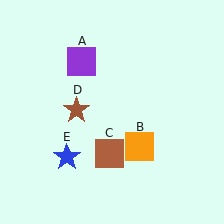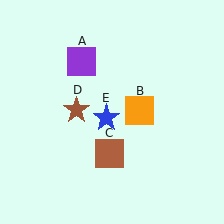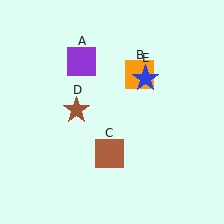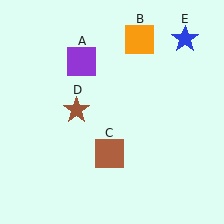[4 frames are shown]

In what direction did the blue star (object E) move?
The blue star (object E) moved up and to the right.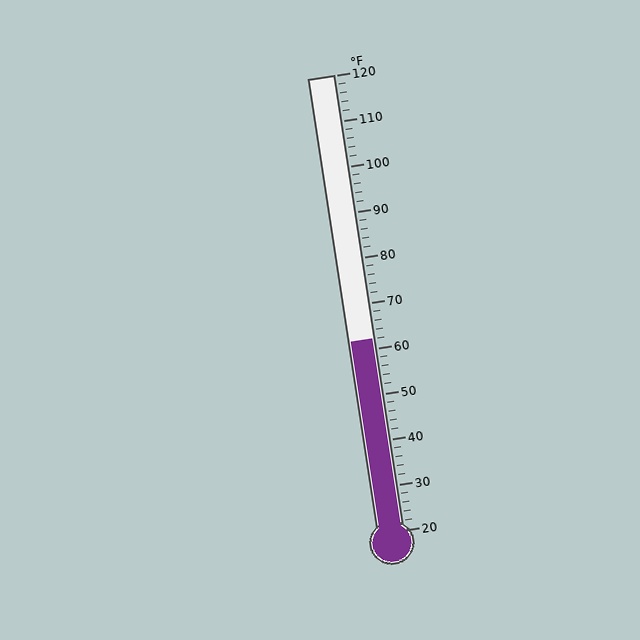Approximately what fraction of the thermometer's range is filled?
The thermometer is filled to approximately 40% of its range.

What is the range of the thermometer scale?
The thermometer scale ranges from 20°F to 120°F.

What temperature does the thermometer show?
The thermometer shows approximately 62°F.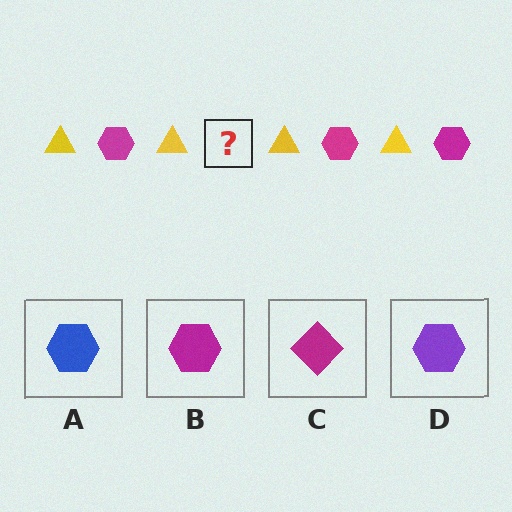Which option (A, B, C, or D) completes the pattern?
B.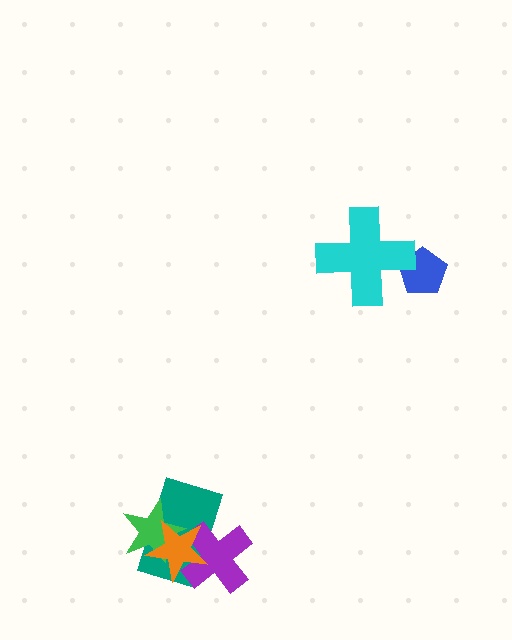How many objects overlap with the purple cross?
2 objects overlap with the purple cross.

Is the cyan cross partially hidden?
No, no other shape covers it.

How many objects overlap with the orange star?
3 objects overlap with the orange star.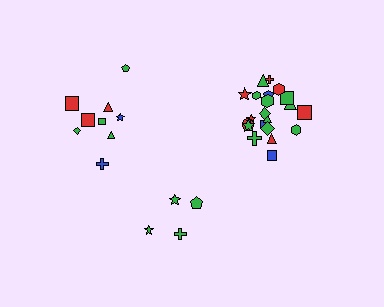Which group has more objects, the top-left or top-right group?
The top-right group.